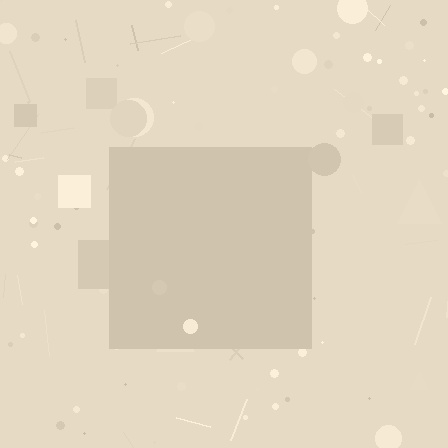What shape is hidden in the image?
A square is hidden in the image.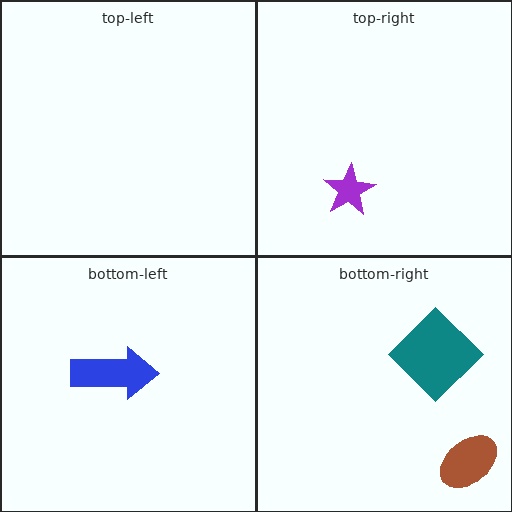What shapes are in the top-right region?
The purple star.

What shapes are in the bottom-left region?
The blue arrow.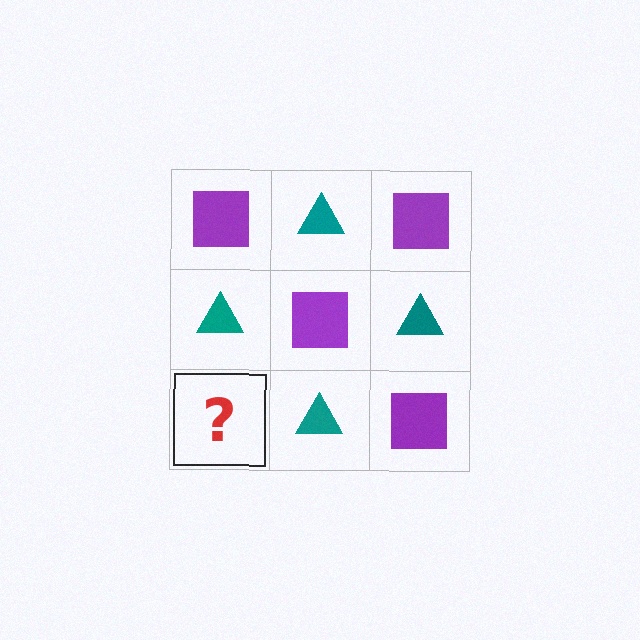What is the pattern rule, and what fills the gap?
The rule is that it alternates purple square and teal triangle in a checkerboard pattern. The gap should be filled with a purple square.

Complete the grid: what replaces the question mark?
The question mark should be replaced with a purple square.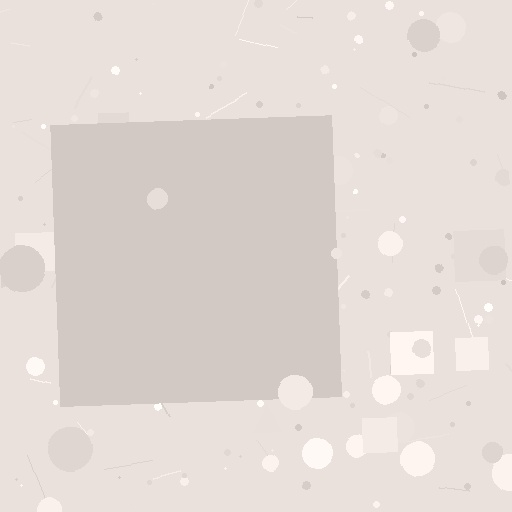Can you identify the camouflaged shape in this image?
The camouflaged shape is a square.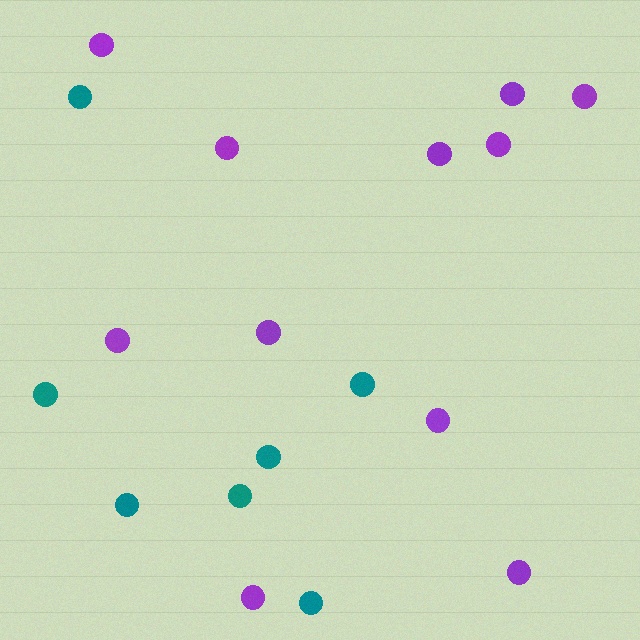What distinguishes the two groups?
There are 2 groups: one group of purple circles (11) and one group of teal circles (7).